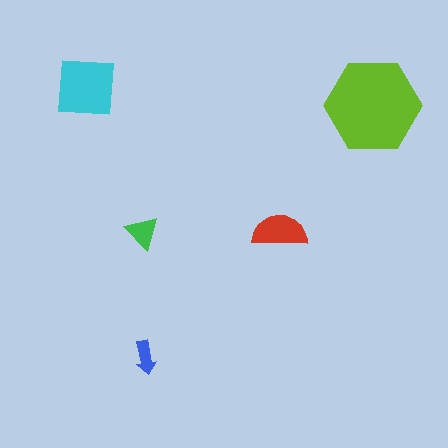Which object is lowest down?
The blue arrow is bottommost.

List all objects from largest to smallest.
The lime hexagon, the cyan square, the red semicircle, the green triangle, the blue arrow.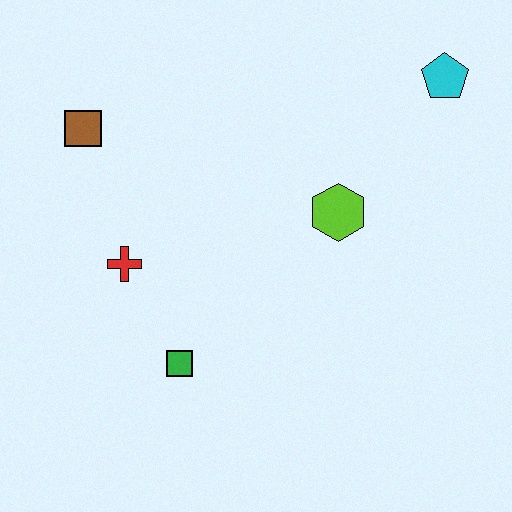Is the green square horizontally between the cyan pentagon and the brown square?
Yes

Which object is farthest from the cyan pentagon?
The green square is farthest from the cyan pentagon.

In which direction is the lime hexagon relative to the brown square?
The lime hexagon is to the right of the brown square.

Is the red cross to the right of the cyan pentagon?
No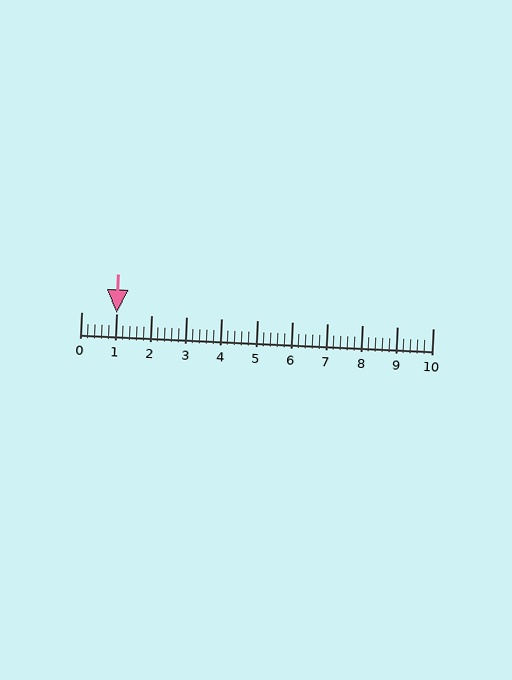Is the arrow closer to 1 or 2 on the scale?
The arrow is closer to 1.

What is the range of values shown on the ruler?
The ruler shows values from 0 to 10.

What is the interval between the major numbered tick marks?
The major tick marks are spaced 1 units apart.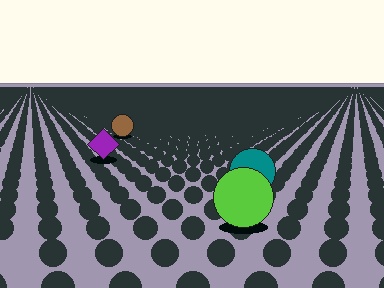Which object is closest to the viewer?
The lime circle is closest. The texture marks near it are larger and more spread out.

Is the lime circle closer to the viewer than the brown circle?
Yes. The lime circle is closer — you can tell from the texture gradient: the ground texture is coarser near it.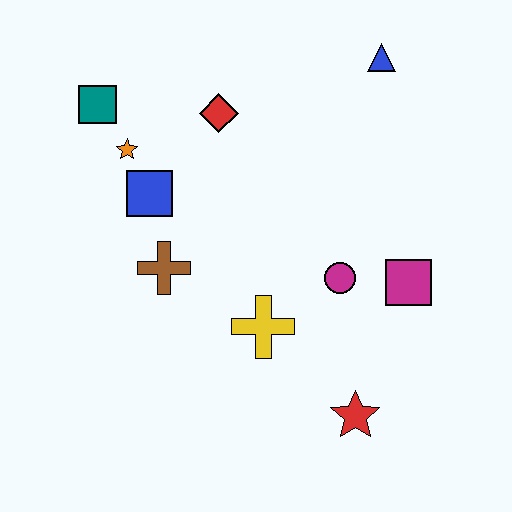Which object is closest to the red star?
The yellow cross is closest to the red star.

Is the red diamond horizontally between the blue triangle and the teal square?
Yes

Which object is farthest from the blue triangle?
The red star is farthest from the blue triangle.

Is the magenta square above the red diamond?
No